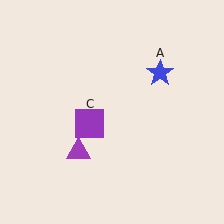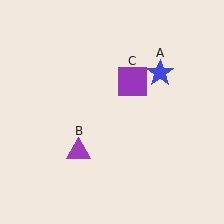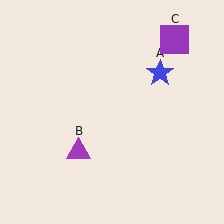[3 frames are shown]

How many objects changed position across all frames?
1 object changed position: purple square (object C).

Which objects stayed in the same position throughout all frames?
Blue star (object A) and purple triangle (object B) remained stationary.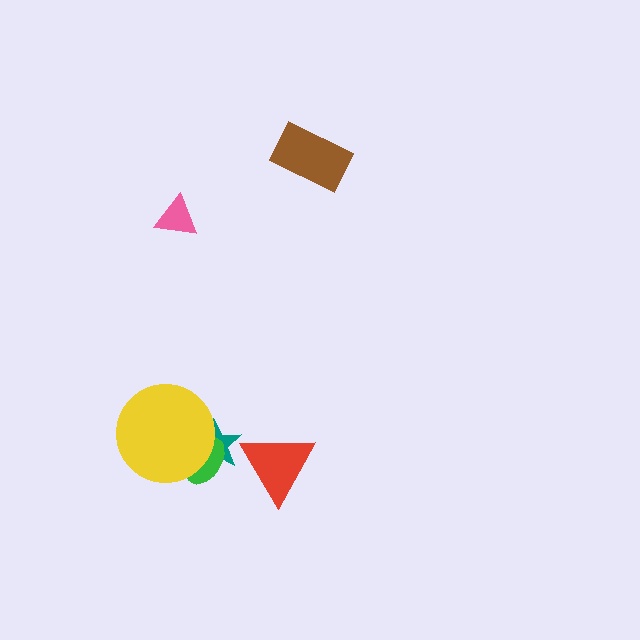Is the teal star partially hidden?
Yes, it is partially covered by another shape.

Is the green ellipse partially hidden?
Yes, it is partially covered by another shape.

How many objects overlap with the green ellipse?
2 objects overlap with the green ellipse.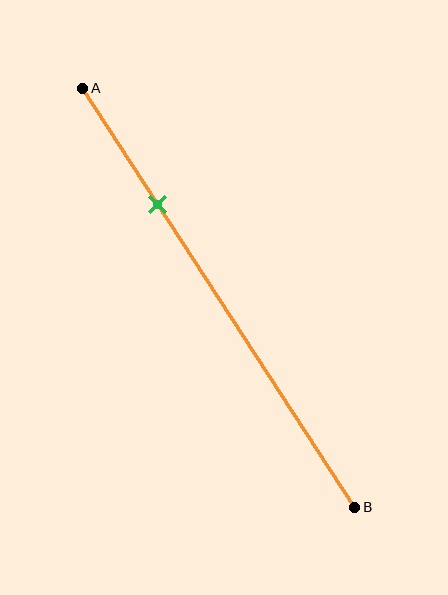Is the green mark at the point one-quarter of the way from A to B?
Yes, the mark is approximately at the one-quarter point.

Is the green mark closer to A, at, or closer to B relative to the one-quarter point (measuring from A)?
The green mark is approximately at the one-quarter point of segment AB.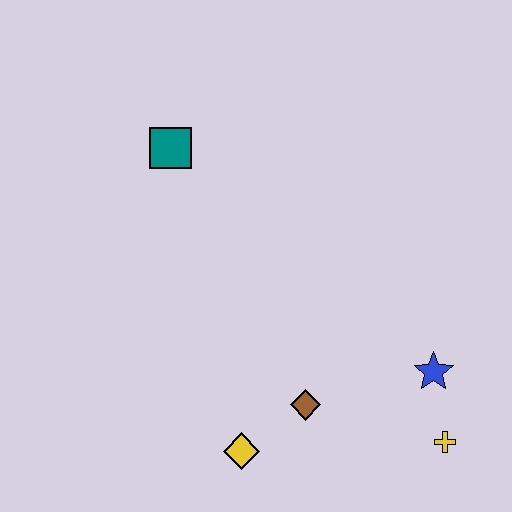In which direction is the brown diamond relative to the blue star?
The brown diamond is to the left of the blue star.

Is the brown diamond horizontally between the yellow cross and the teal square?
Yes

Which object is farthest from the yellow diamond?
The teal square is farthest from the yellow diamond.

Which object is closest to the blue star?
The yellow cross is closest to the blue star.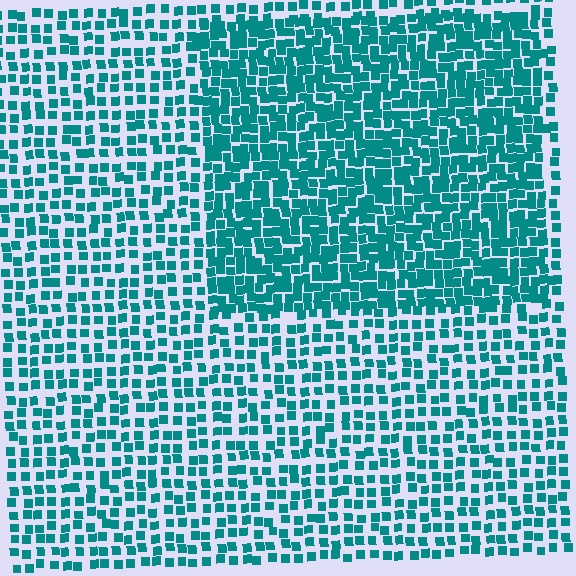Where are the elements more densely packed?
The elements are more densely packed inside the rectangle boundary.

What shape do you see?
I see a rectangle.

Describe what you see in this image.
The image contains small teal elements arranged at two different densities. A rectangle-shaped region is visible where the elements are more densely packed than the surrounding area.